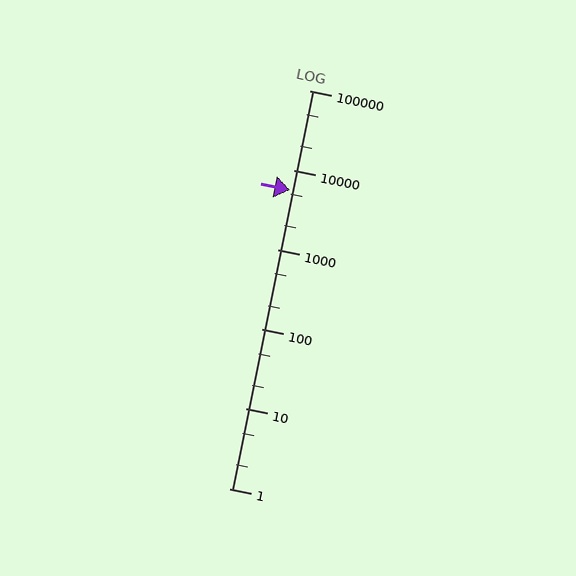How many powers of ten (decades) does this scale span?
The scale spans 5 decades, from 1 to 100000.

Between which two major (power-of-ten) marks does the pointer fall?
The pointer is between 1000 and 10000.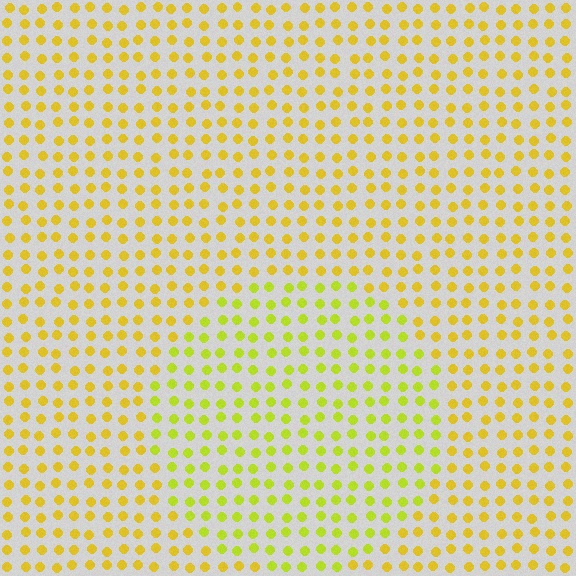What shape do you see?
I see a circle.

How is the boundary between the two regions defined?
The boundary is defined purely by a slight shift in hue (about 24 degrees). Spacing, size, and orientation are identical on both sides.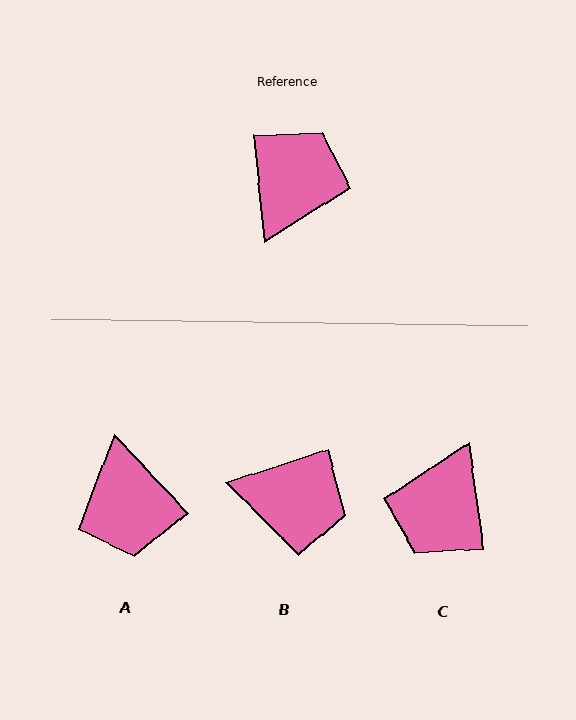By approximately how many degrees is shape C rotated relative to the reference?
Approximately 178 degrees clockwise.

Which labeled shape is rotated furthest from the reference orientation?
C, about 178 degrees away.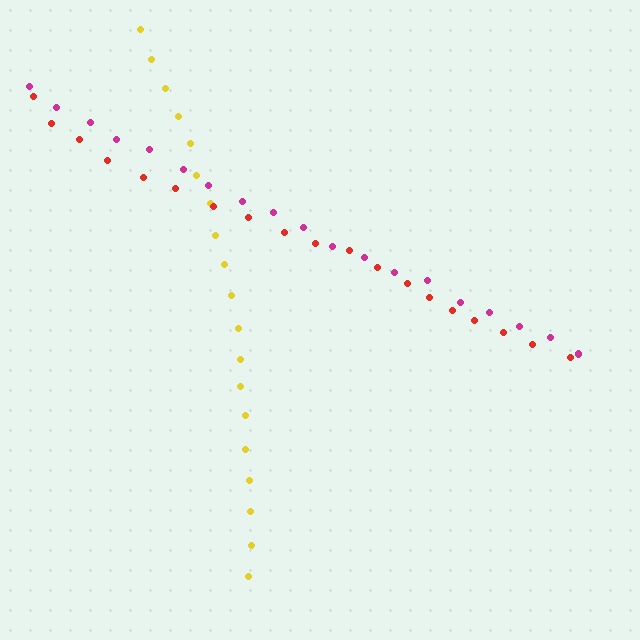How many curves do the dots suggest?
There are 3 distinct paths.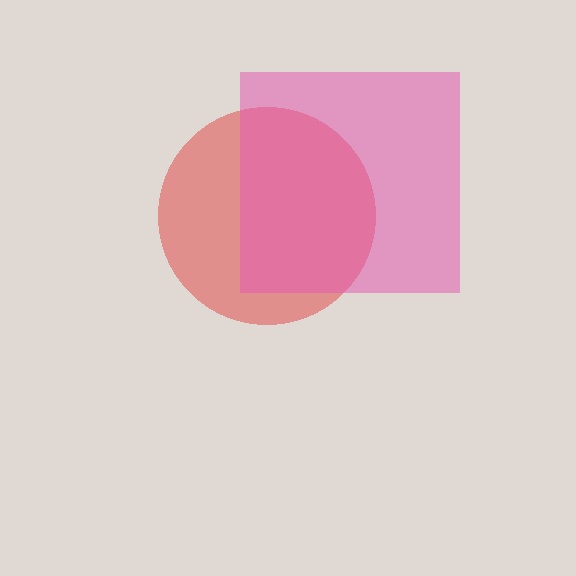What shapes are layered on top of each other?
The layered shapes are: a red circle, a pink square.